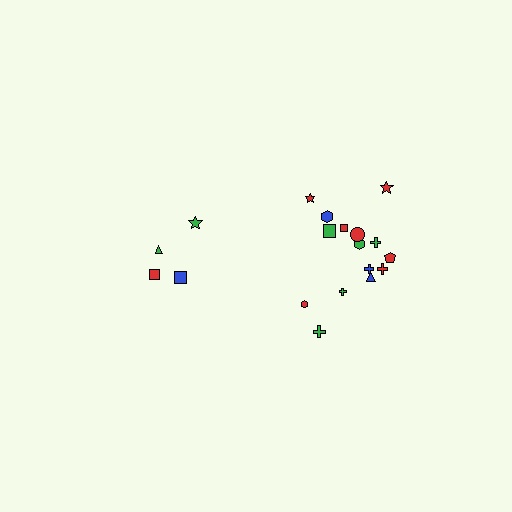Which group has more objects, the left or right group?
The right group.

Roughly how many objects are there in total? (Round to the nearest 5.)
Roughly 20 objects in total.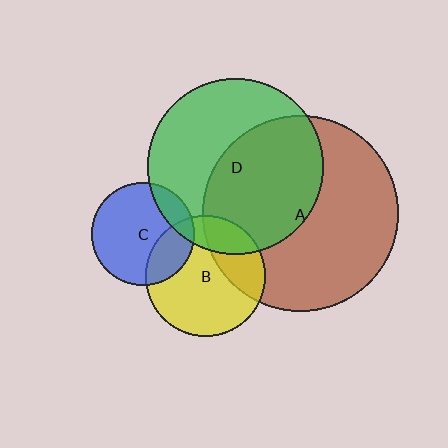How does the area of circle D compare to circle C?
Approximately 2.9 times.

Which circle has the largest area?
Circle A (brown).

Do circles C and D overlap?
Yes.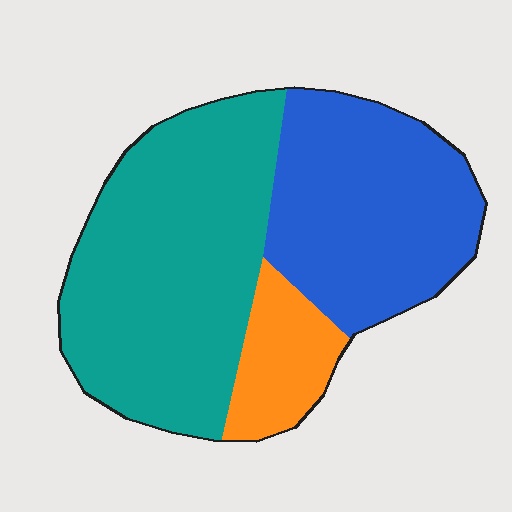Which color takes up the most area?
Teal, at roughly 50%.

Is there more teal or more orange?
Teal.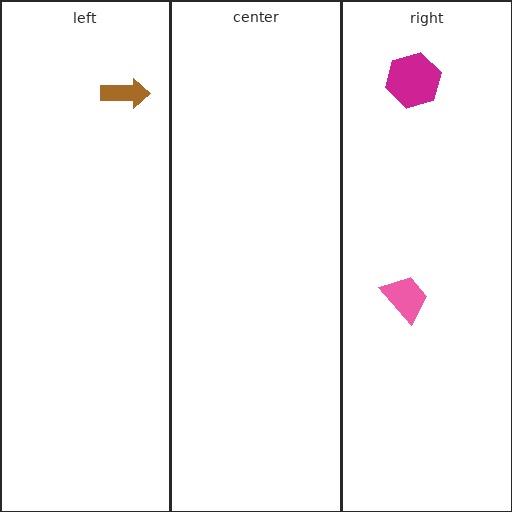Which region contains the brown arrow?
The left region.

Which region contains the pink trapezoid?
The right region.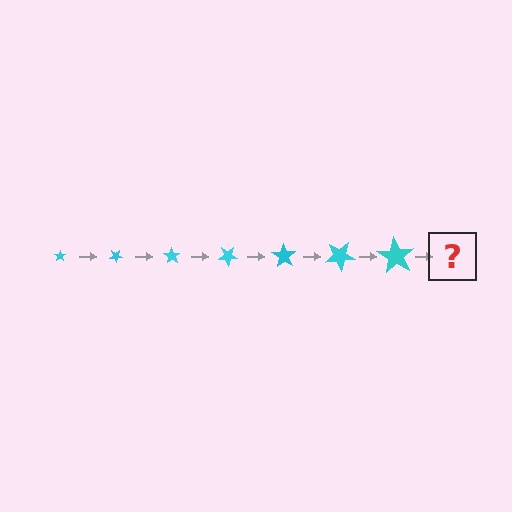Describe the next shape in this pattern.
It should be a star, larger than the previous one and rotated 245 degrees from the start.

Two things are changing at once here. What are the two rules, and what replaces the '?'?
The two rules are that the star grows larger each step and it rotates 35 degrees each step. The '?' should be a star, larger than the previous one and rotated 245 degrees from the start.